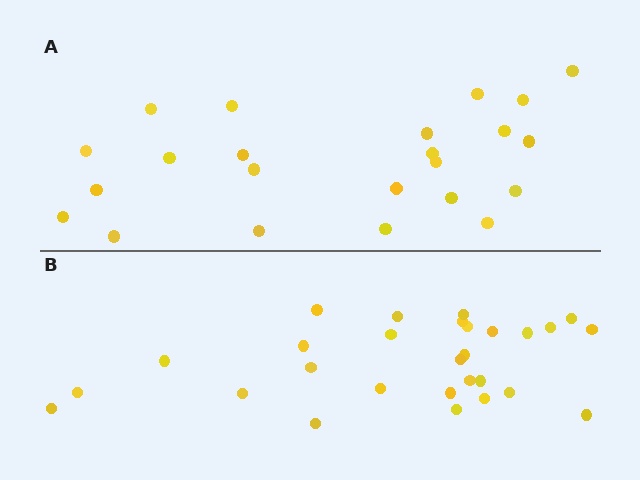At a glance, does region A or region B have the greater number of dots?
Region B (the bottom region) has more dots.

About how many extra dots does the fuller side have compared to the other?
Region B has about 5 more dots than region A.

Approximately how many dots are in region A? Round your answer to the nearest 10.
About 20 dots. (The exact count is 23, which rounds to 20.)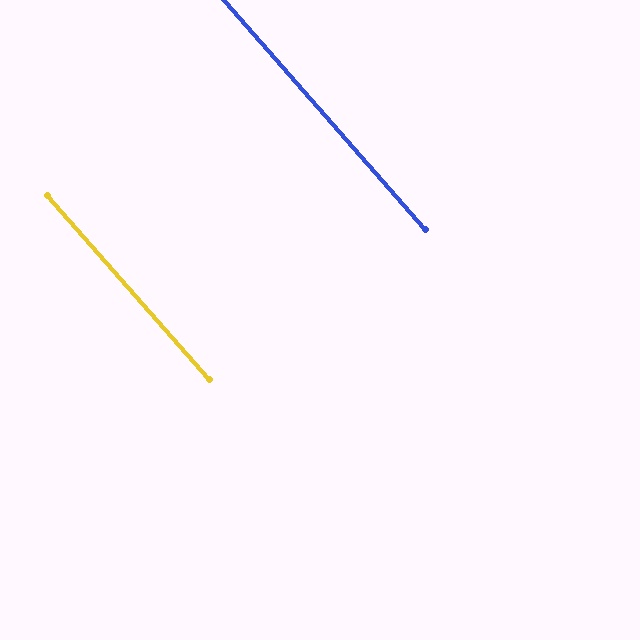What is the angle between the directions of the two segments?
Approximately 0 degrees.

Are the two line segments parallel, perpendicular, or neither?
Parallel — their directions differ by only 0.4°.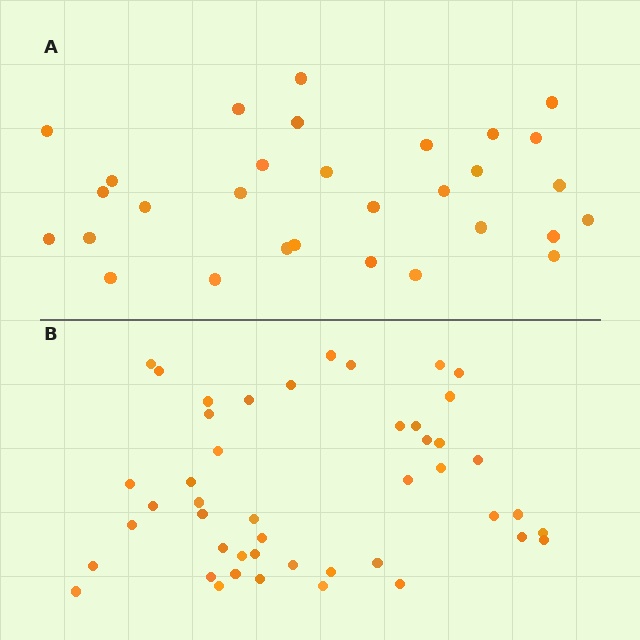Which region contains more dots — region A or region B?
Region B (the bottom region) has more dots.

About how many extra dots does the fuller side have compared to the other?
Region B has approximately 15 more dots than region A.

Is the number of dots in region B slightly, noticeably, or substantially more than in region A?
Region B has substantially more. The ratio is roughly 1.5 to 1.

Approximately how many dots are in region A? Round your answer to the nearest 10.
About 30 dots.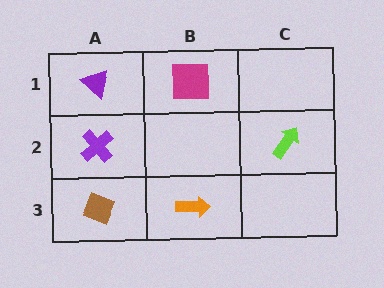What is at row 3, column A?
A brown diamond.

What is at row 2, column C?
A lime arrow.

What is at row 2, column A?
A purple cross.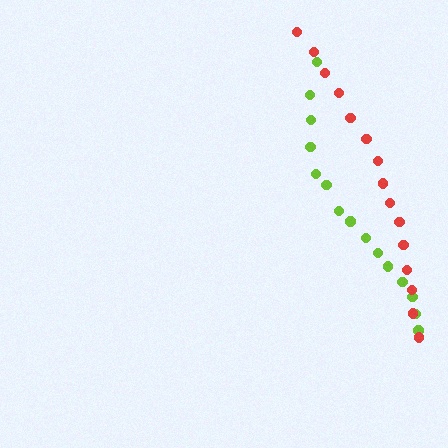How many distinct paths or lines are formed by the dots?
There are 2 distinct paths.